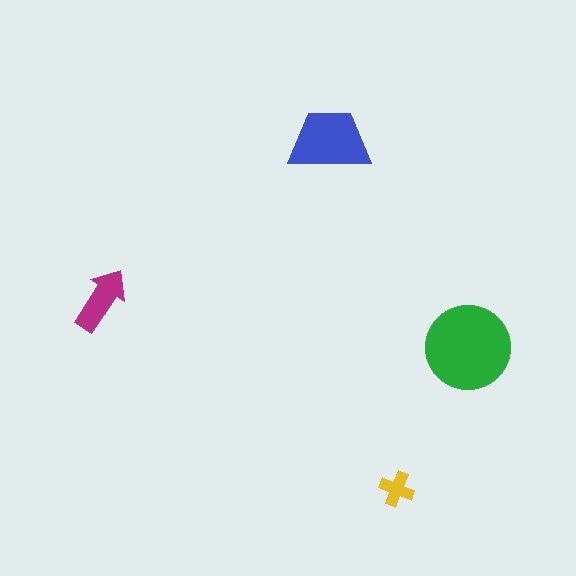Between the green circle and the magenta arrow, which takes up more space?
The green circle.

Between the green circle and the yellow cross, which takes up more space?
The green circle.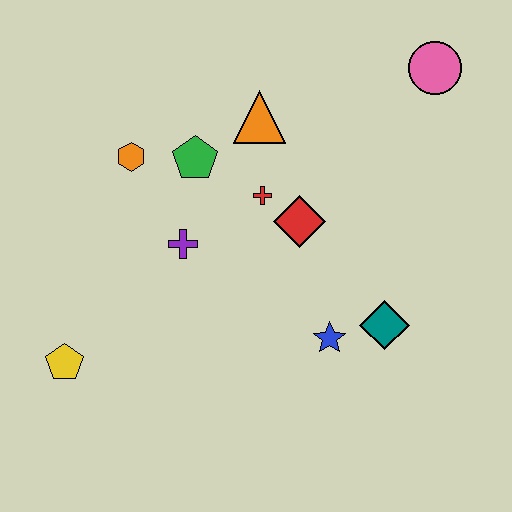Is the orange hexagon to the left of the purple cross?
Yes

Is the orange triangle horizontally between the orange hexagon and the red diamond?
Yes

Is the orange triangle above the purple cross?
Yes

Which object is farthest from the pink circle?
The yellow pentagon is farthest from the pink circle.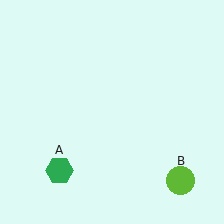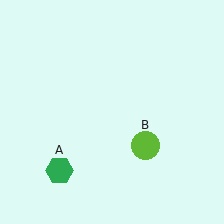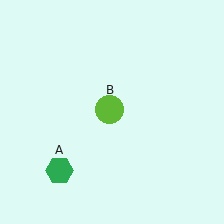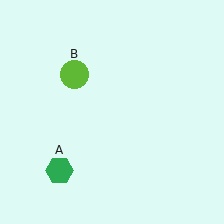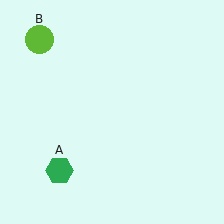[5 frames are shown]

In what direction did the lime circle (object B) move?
The lime circle (object B) moved up and to the left.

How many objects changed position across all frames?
1 object changed position: lime circle (object B).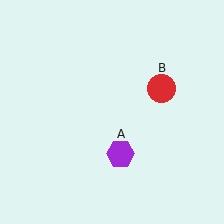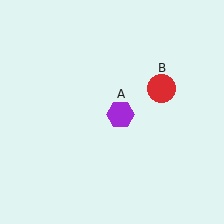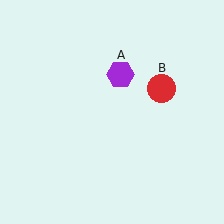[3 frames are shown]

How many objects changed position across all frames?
1 object changed position: purple hexagon (object A).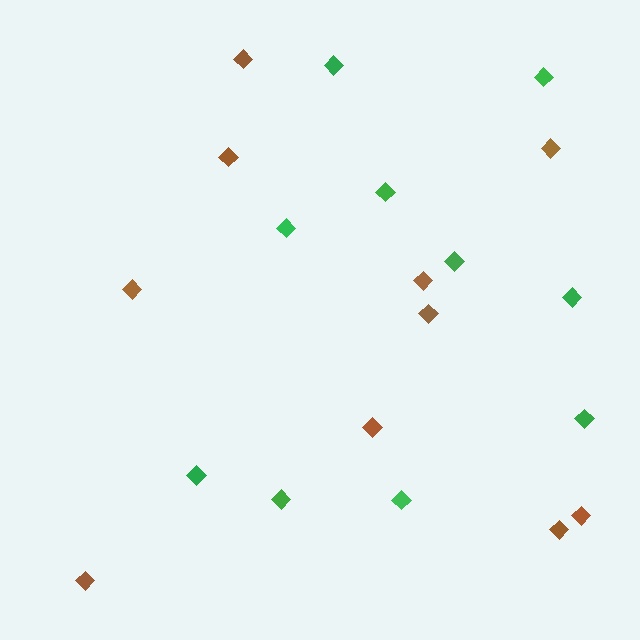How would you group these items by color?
There are 2 groups: one group of green diamonds (10) and one group of brown diamonds (10).